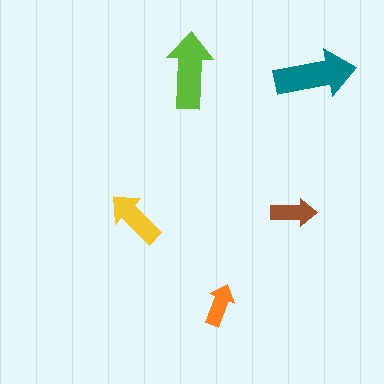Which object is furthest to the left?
The yellow arrow is leftmost.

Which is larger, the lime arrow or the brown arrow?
The lime one.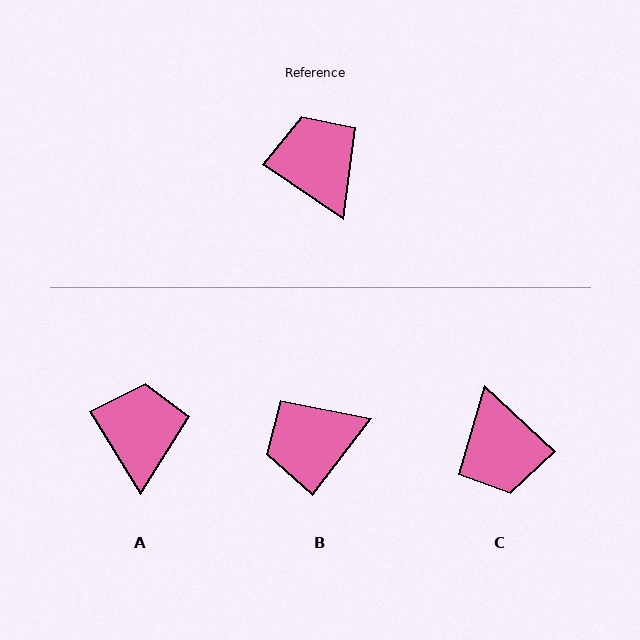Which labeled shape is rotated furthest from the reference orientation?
C, about 171 degrees away.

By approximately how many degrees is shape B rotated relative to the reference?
Approximately 87 degrees counter-clockwise.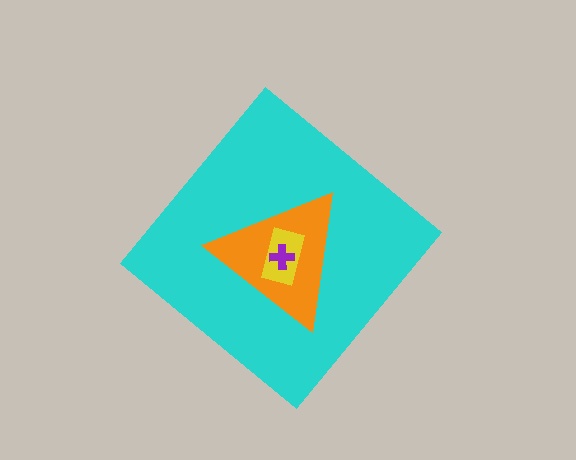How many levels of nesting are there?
4.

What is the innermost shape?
The purple cross.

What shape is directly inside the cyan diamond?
The orange triangle.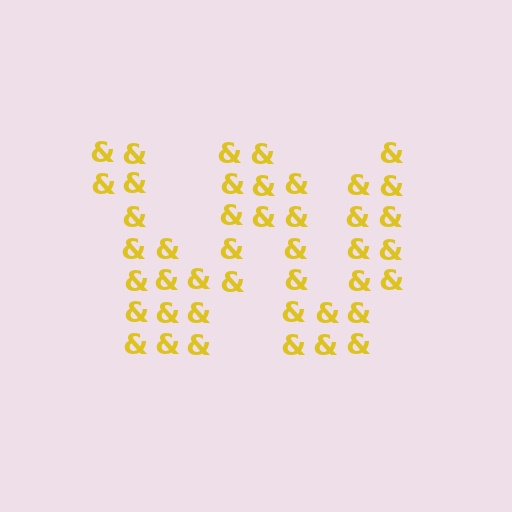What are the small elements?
The small elements are ampersands.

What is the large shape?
The large shape is the letter W.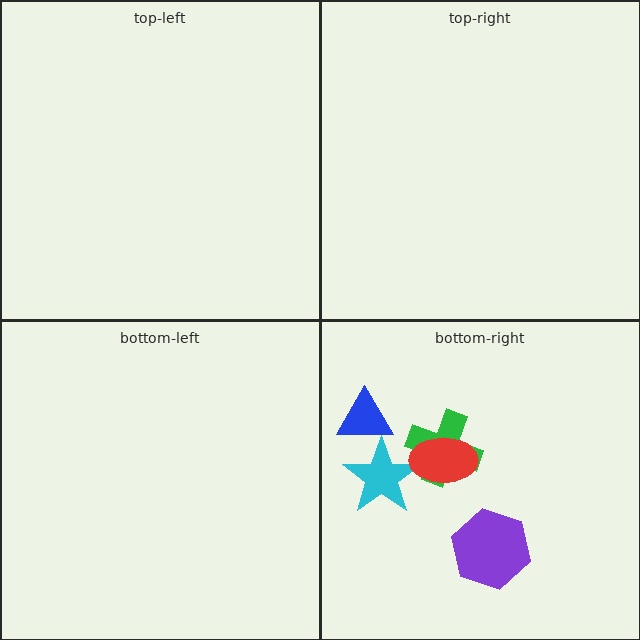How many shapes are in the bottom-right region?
5.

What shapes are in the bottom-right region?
The cyan star, the green cross, the blue triangle, the red ellipse, the purple hexagon.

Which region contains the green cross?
The bottom-right region.